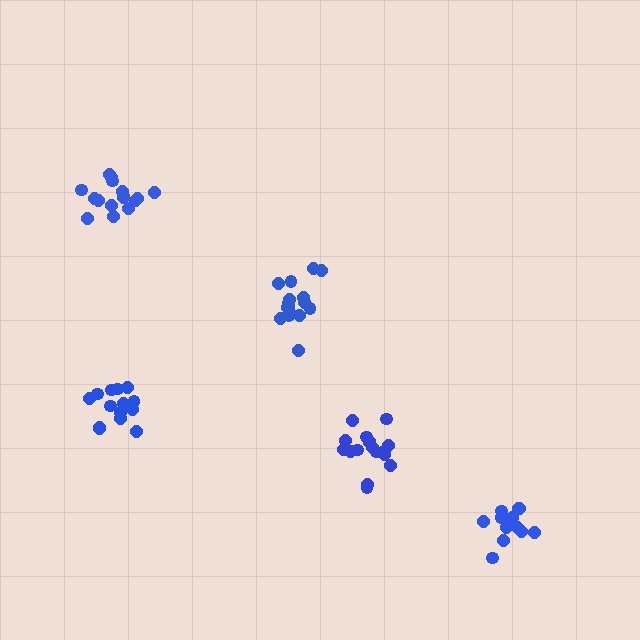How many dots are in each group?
Group 1: 17 dots, Group 2: 16 dots, Group 3: 13 dots, Group 4: 16 dots, Group 5: 14 dots (76 total).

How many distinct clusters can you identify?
There are 5 distinct clusters.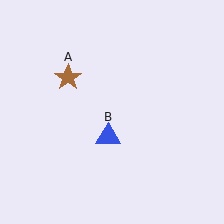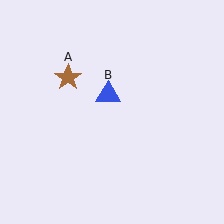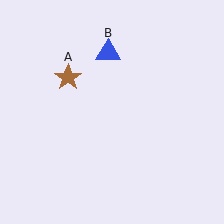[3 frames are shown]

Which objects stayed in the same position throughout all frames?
Brown star (object A) remained stationary.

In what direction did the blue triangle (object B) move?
The blue triangle (object B) moved up.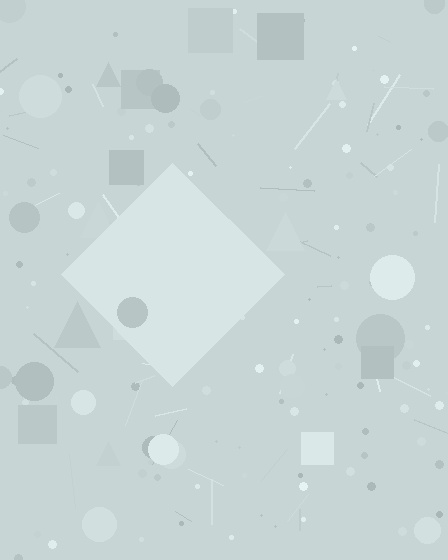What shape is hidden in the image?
A diamond is hidden in the image.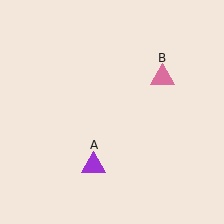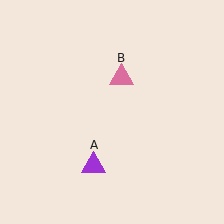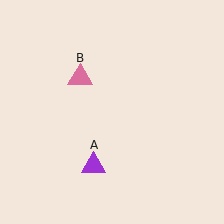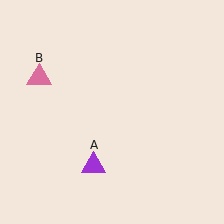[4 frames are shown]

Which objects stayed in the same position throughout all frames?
Purple triangle (object A) remained stationary.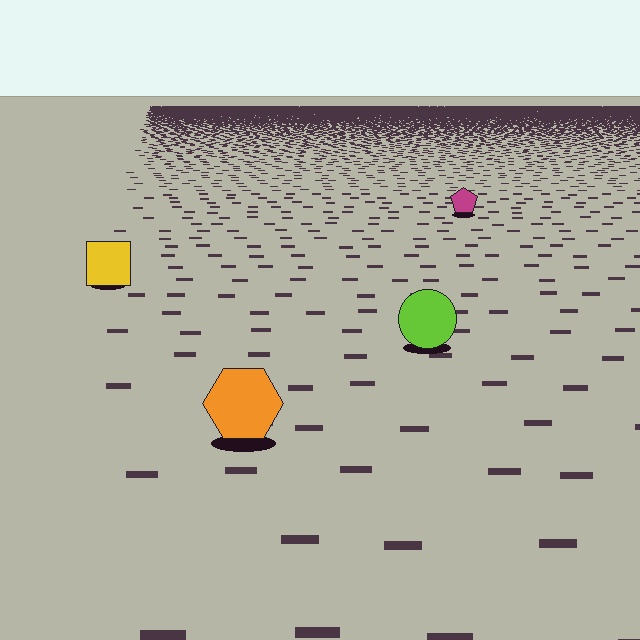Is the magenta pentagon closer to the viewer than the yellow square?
No. The yellow square is closer — you can tell from the texture gradient: the ground texture is coarser near it.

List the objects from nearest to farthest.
From nearest to farthest: the orange hexagon, the lime circle, the yellow square, the magenta pentagon.